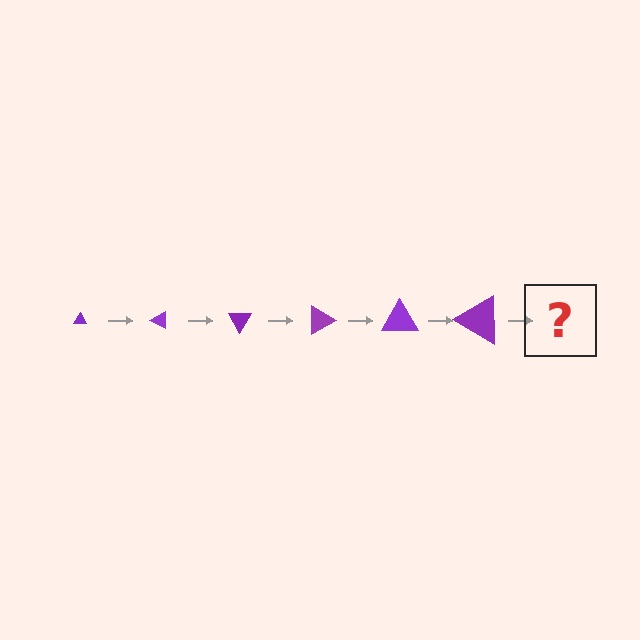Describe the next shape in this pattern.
It should be a triangle, larger than the previous one and rotated 180 degrees from the start.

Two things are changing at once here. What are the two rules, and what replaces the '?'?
The two rules are that the triangle grows larger each step and it rotates 30 degrees each step. The '?' should be a triangle, larger than the previous one and rotated 180 degrees from the start.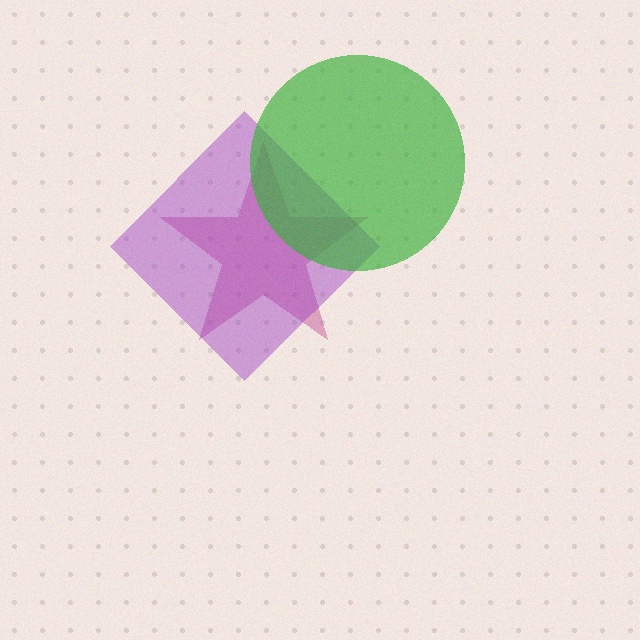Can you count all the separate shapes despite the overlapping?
Yes, there are 3 separate shapes.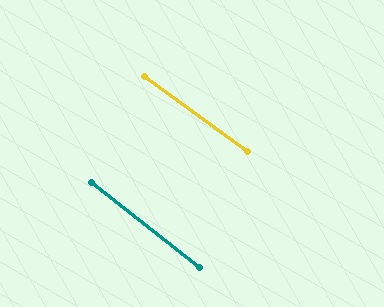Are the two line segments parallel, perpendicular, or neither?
Parallel — their directions differ by only 1.9°.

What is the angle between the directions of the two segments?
Approximately 2 degrees.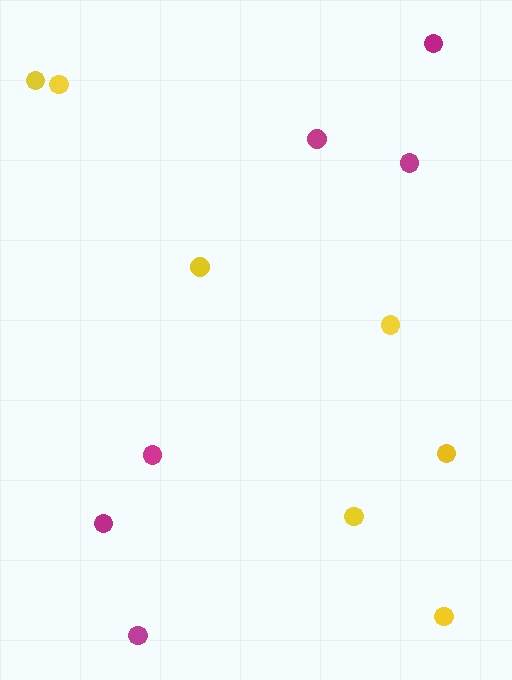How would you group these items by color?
There are 2 groups: one group of magenta circles (6) and one group of yellow circles (7).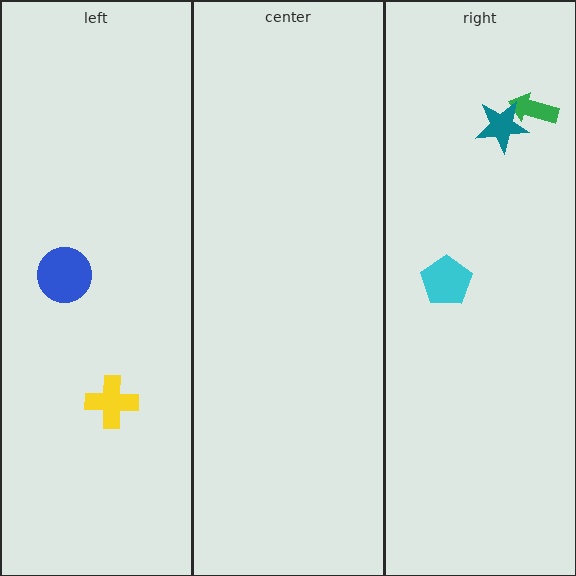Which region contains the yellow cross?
The left region.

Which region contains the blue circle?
The left region.